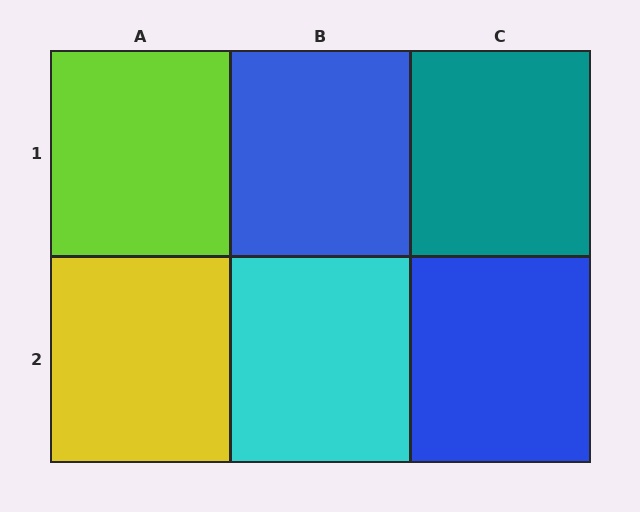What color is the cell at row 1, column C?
Teal.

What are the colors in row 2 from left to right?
Yellow, cyan, blue.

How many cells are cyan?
1 cell is cyan.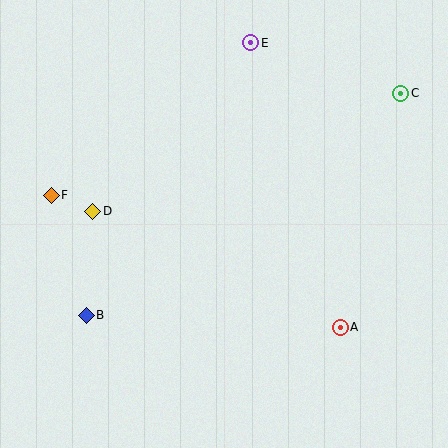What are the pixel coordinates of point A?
Point A is at (340, 327).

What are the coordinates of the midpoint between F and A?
The midpoint between F and A is at (196, 261).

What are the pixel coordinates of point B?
Point B is at (86, 315).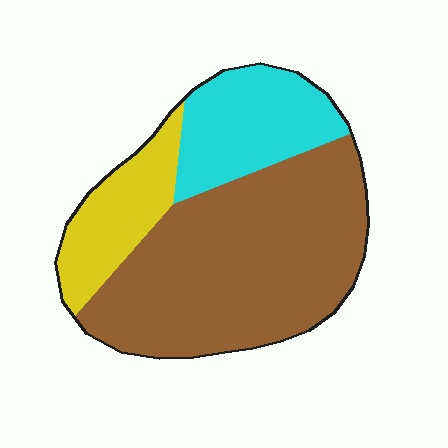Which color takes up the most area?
Brown, at roughly 60%.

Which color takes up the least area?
Yellow, at roughly 15%.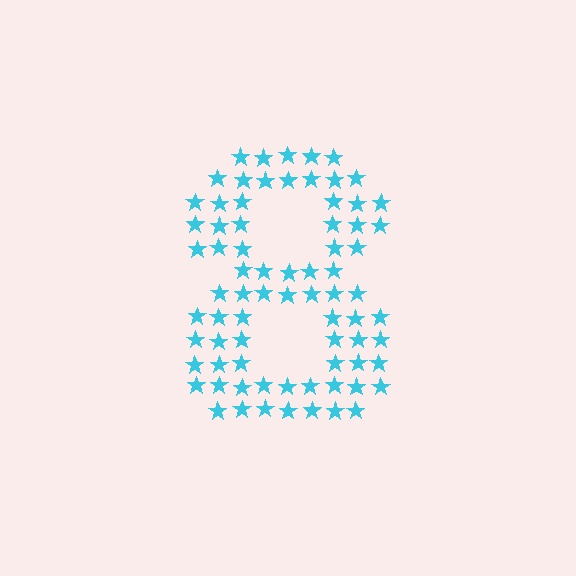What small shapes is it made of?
It is made of small stars.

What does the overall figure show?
The overall figure shows the digit 8.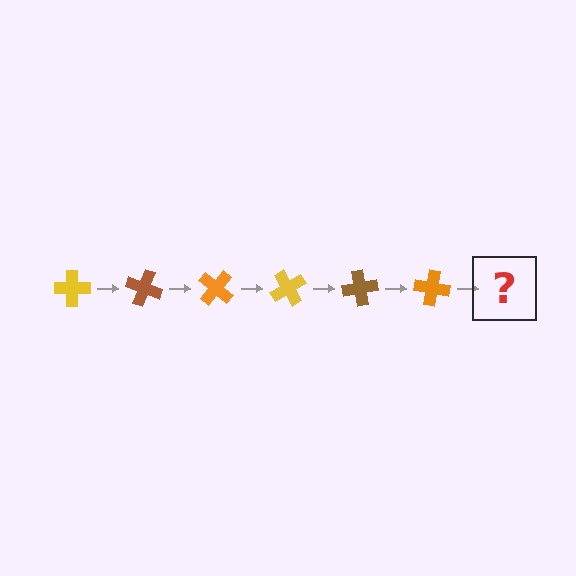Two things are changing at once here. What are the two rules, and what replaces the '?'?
The two rules are that it rotates 20 degrees each step and the color cycles through yellow, brown, and orange. The '?' should be a yellow cross, rotated 120 degrees from the start.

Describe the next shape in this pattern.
It should be a yellow cross, rotated 120 degrees from the start.